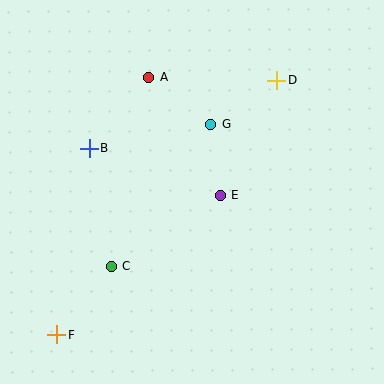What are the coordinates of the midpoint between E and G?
The midpoint between E and G is at (216, 160).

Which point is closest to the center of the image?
Point E at (220, 195) is closest to the center.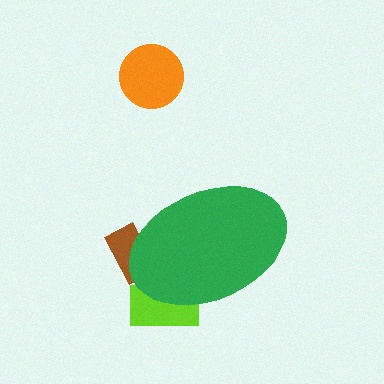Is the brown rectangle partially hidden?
Yes, the brown rectangle is partially hidden behind the green ellipse.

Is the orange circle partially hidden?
No, the orange circle is fully visible.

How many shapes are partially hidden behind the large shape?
2 shapes are partially hidden.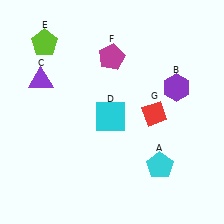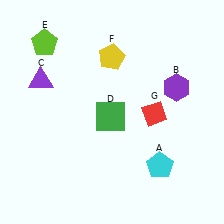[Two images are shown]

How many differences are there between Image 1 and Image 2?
There are 2 differences between the two images.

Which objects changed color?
D changed from cyan to green. F changed from magenta to yellow.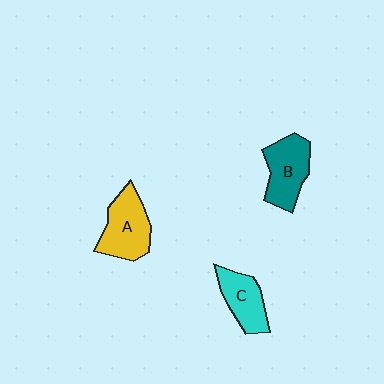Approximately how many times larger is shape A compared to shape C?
Approximately 1.3 times.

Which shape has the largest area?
Shape A (yellow).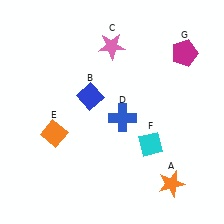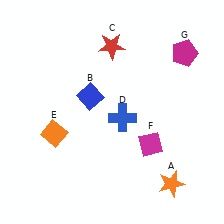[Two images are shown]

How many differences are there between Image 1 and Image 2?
There are 2 differences between the two images.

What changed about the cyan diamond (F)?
In Image 1, F is cyan. In Image 2, it changed to magenta.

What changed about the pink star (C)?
In Image 1, C is pink. In Image 2, it changed to red.